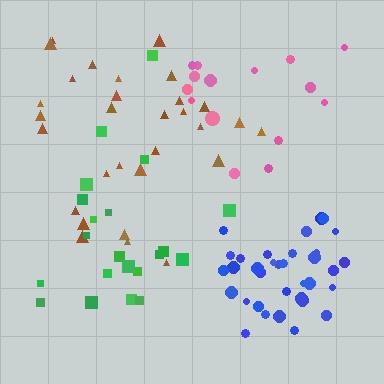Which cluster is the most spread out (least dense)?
Green.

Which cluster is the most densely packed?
Blue.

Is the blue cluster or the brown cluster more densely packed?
Blue.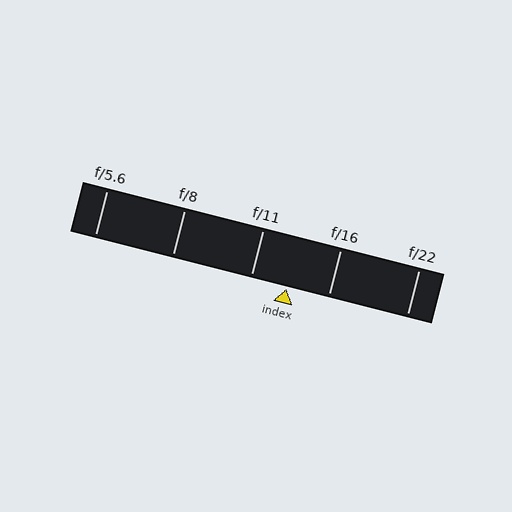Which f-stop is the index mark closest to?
The index mark is closest to f/11.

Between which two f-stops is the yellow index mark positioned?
The index mark is between f/11 and f/16.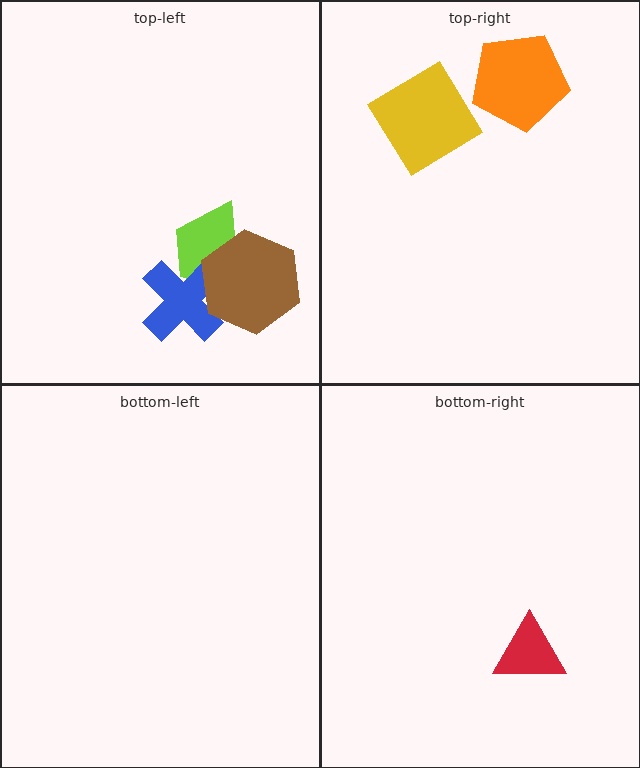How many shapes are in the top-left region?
3.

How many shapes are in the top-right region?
2.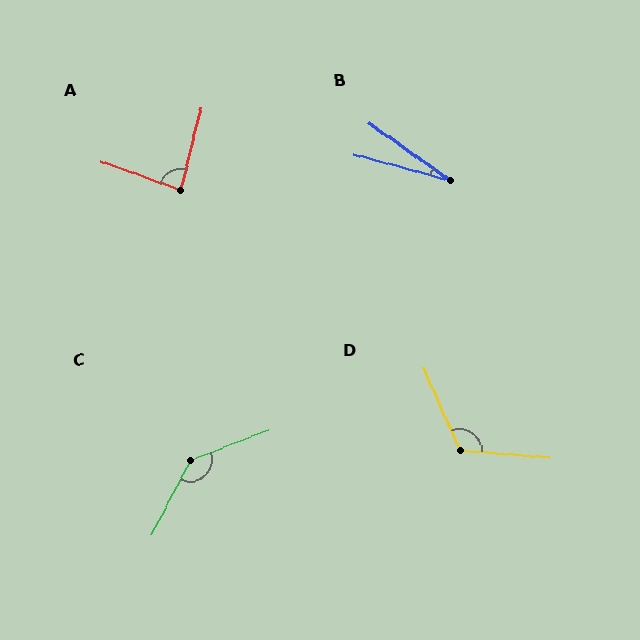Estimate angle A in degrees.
Approximately 85 degrees.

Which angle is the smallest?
B, at approximately 20 degrees.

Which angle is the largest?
C, at approximately 138 degrees.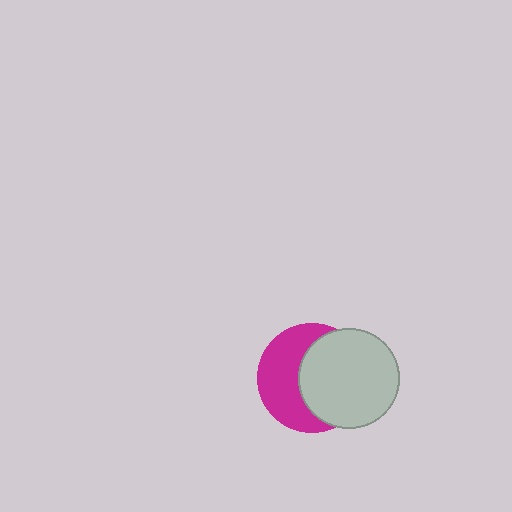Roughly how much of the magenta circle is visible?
About half of it is visible (roughly 48%).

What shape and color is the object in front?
The object in front is a light gray circle.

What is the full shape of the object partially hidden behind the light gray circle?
The partially hidden object is a magenta circle.